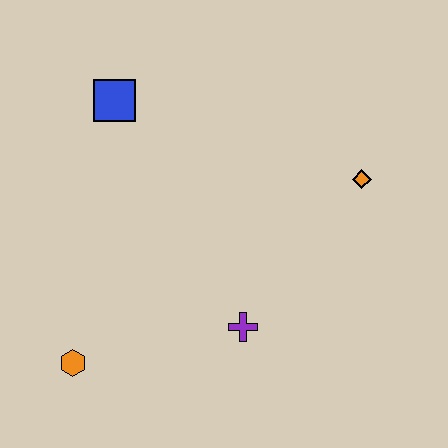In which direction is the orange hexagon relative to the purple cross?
The orange hexagon is to the left of the purple cross.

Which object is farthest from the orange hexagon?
The orange diamond is farthest from the orange hexagon.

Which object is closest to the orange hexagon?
The purple cross is closest to the orange hexagon.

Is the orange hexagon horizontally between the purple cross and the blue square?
No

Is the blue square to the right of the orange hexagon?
Yes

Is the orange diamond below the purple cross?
No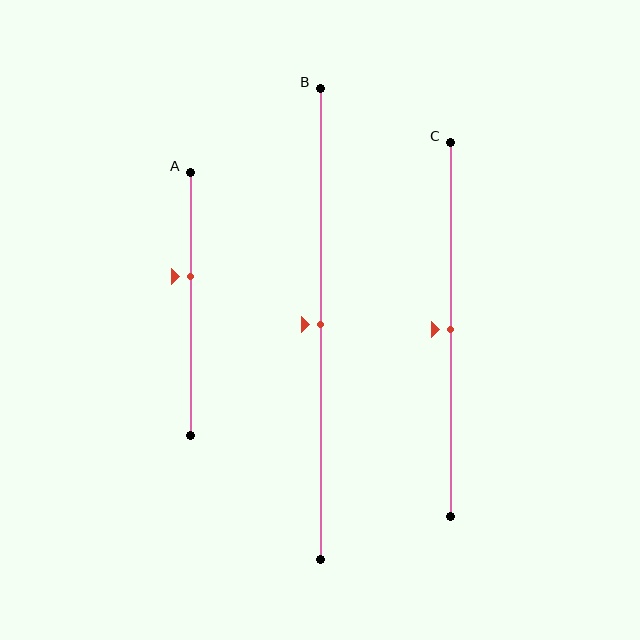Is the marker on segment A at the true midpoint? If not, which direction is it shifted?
No, the marker on segment A is shifted upward by about 11% of the segment length.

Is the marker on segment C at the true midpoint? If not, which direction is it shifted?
Yes, the marker on segment C is at the true midpoint.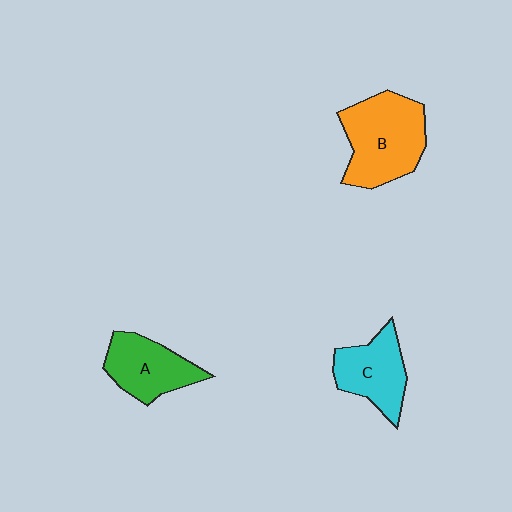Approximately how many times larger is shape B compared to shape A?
Approximately 1.4 times.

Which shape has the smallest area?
Shape A (green).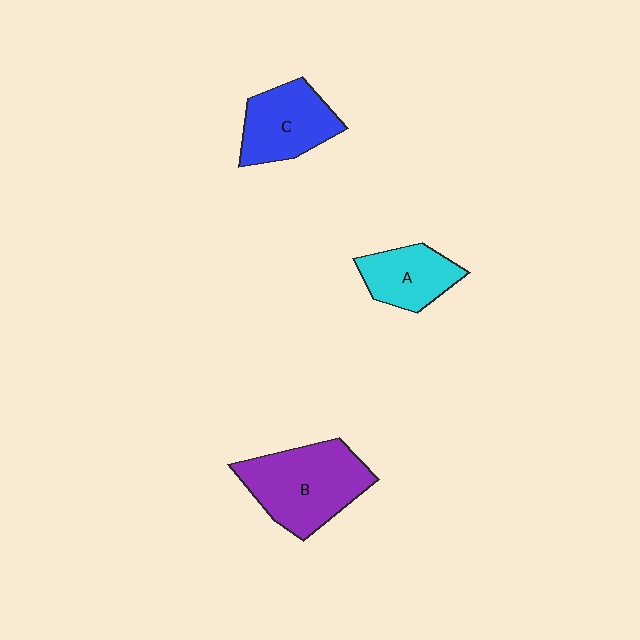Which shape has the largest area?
Shape B (purple).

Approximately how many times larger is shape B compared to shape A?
Approximately 1.7 times.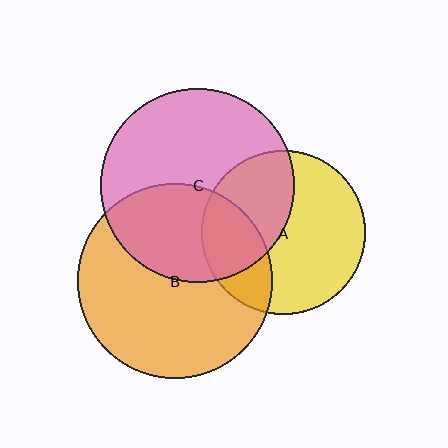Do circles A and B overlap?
Yes.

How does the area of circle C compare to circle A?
Approximately 1.4 times.